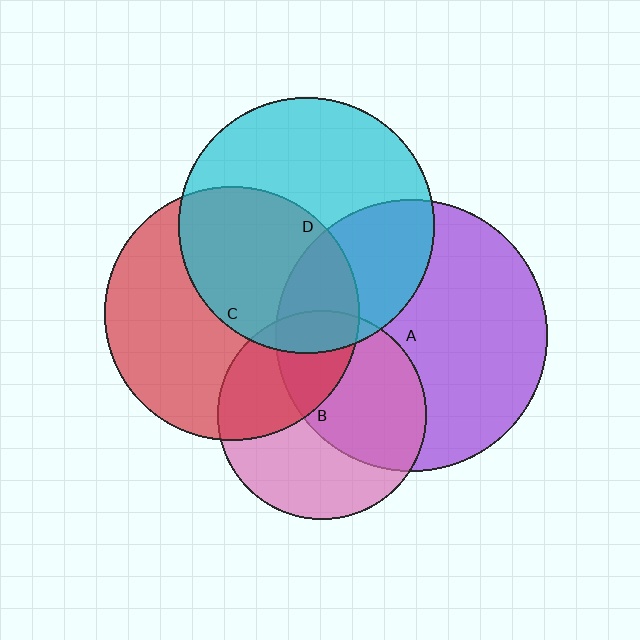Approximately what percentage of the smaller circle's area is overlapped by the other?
Approximately 45%.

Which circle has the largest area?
Circle A (purple).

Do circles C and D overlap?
Yes.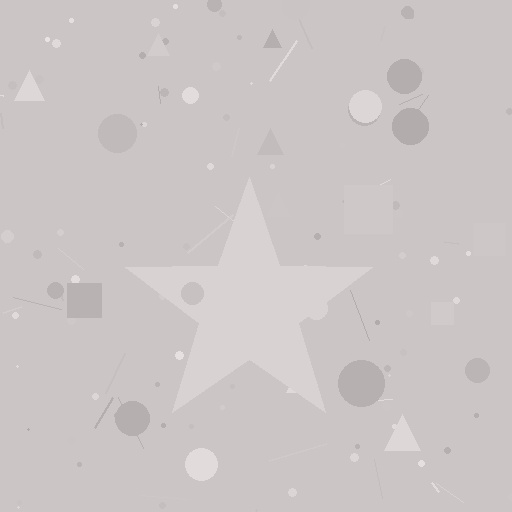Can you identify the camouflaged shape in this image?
The camouflaged shape is a star.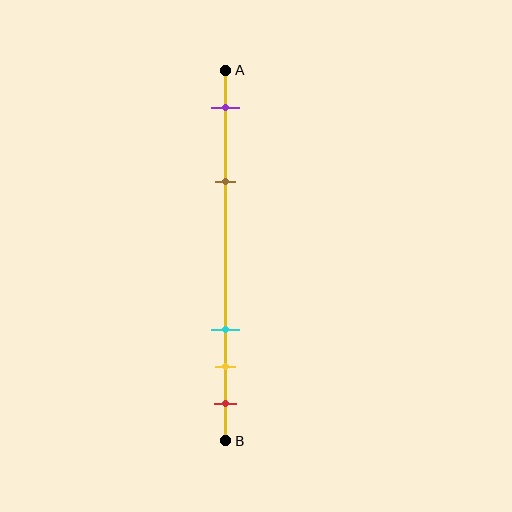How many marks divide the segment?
There are 5 marks dividing the segment.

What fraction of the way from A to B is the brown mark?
The brown mark is approximately 30% (0.3) of the way from A to B.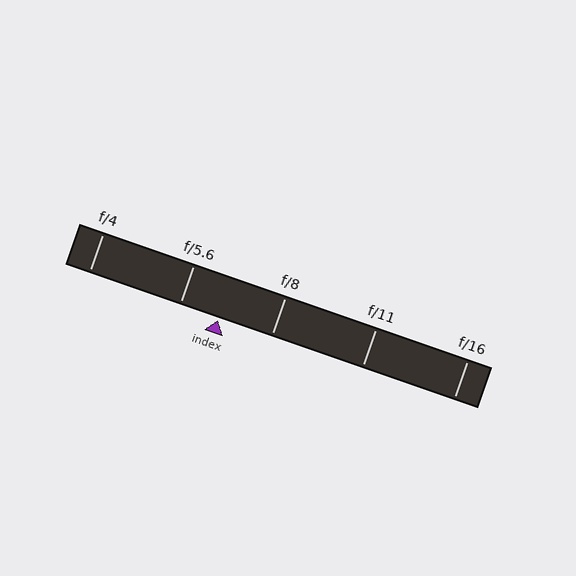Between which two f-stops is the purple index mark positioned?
The index mark is between f/5.6 and f/8.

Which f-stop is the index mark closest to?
The index mark is closest to f/5.6.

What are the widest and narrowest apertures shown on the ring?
The widest aperture shown is f/4 and the narrowest is f/16.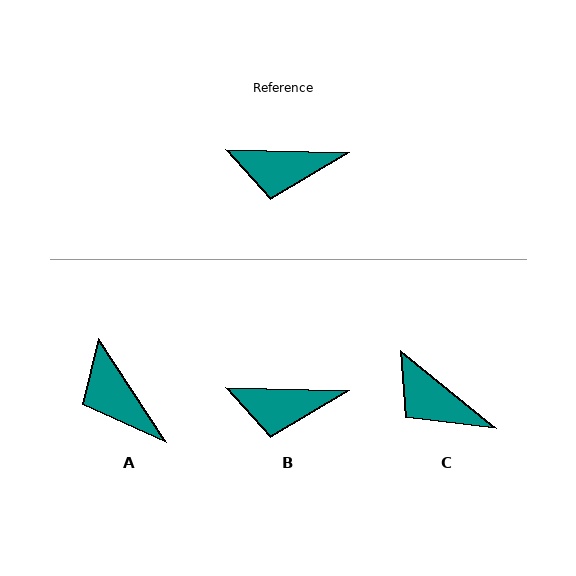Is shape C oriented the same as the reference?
No, it is off by about 37 degrees.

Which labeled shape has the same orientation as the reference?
B.